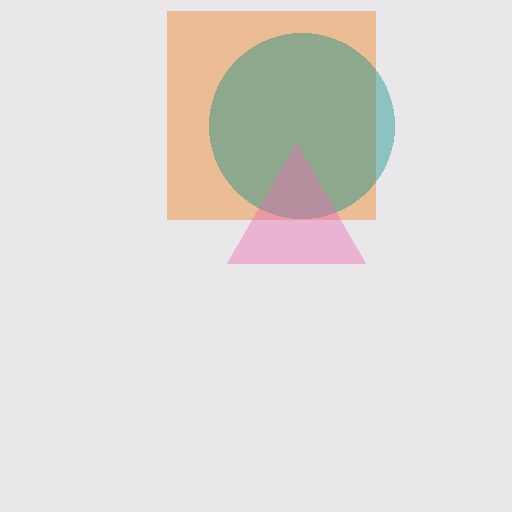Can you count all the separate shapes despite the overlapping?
Yes, there are 3 separate shapes.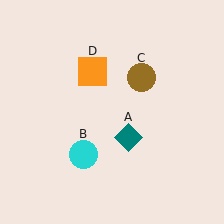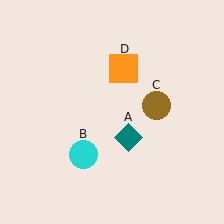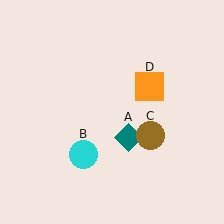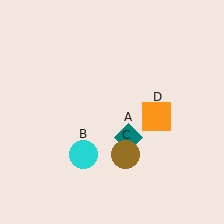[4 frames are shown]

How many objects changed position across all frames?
2 objects changed position: brown circle (object C), orange square (object D).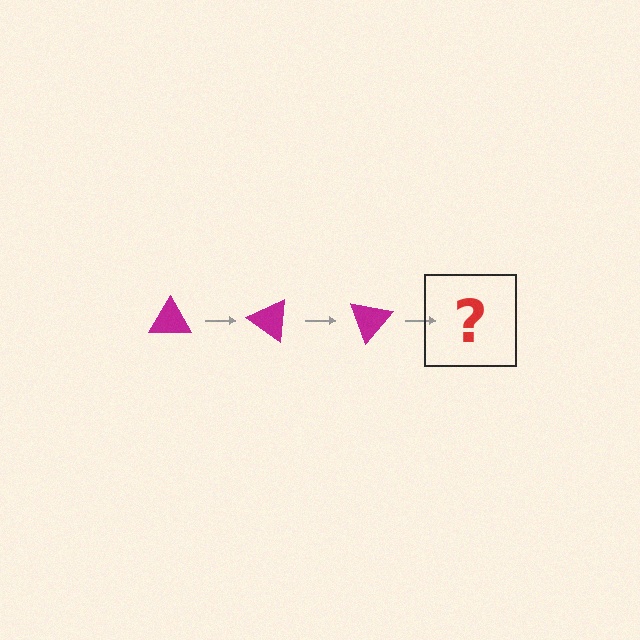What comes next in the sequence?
The next element should be a magenta triangle rotated 105 degrees.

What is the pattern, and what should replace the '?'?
The pattern is that the triangle rotates 35 degrees each step. The '?' should be a magenta triangle rotated 105 degrees.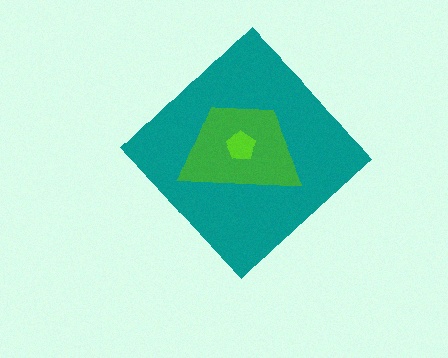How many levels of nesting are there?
3.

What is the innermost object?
The lime pentagon.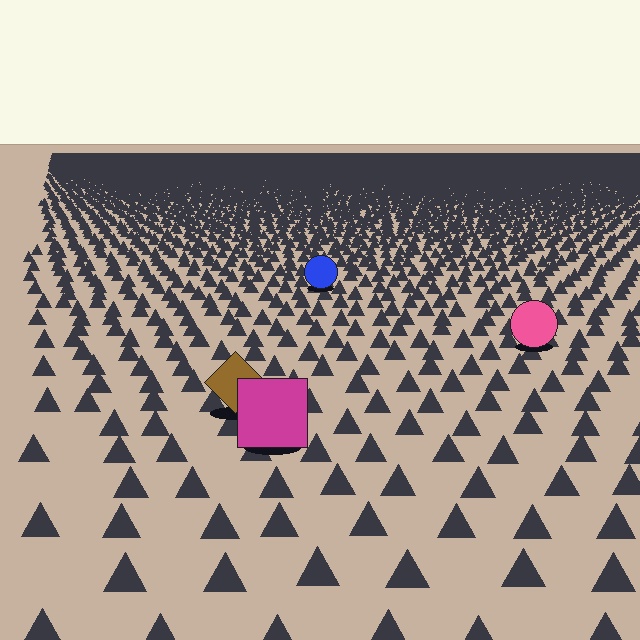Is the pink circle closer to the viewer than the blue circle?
Yes. The pink circle is closer — you can tell from the texture gradient: the ground texture is coarser near it.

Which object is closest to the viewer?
The magenta square is closest. The texture marks near it are larger and more spread out.